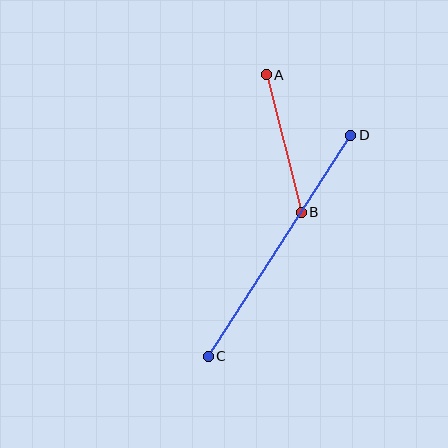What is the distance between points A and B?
The distance is approximately 142 pixels.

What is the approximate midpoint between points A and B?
The midpoint is at approximately (284, 143) pixels.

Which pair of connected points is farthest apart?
Points C and D are farthest apart.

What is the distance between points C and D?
The distance is approximately 263 pixels.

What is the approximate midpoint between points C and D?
The midpoint is at approximately (279, 246) pixels.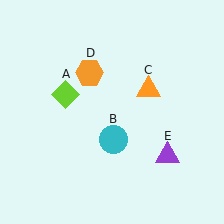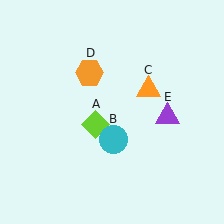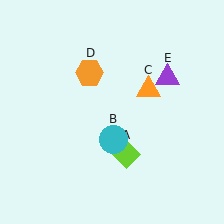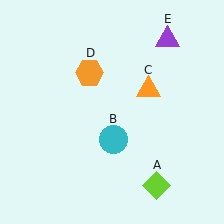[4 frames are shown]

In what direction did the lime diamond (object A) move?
The lime diamond (object A) moved down and to the right.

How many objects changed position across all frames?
2 objects changed position: lime diamond (object A), purple triangle (object E).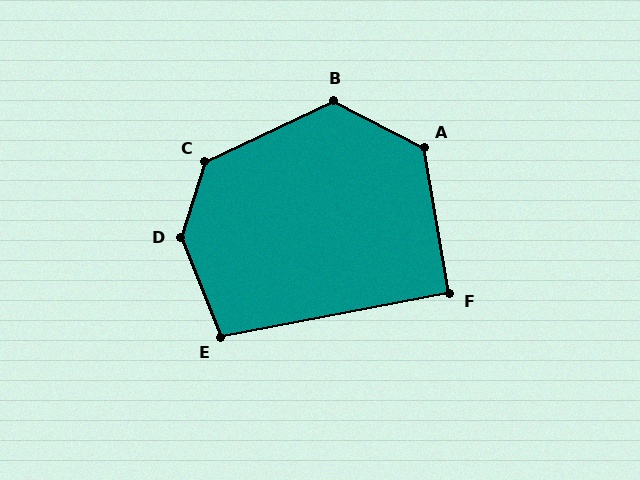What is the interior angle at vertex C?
Approximately 133 degrees (obtuse).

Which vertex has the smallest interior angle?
F, at approximately 91 degrees.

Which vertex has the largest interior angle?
D, at approximately 141 degrees.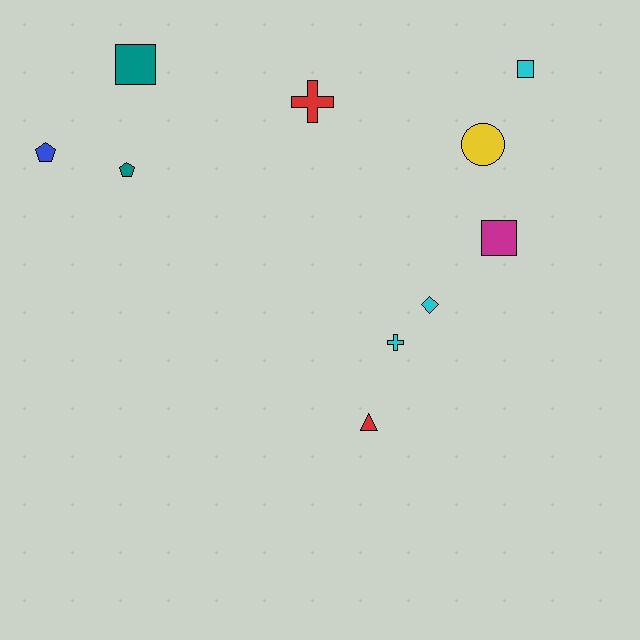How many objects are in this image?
There are 10 objects.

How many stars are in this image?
There are no stars.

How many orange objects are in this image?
There are no orange objects.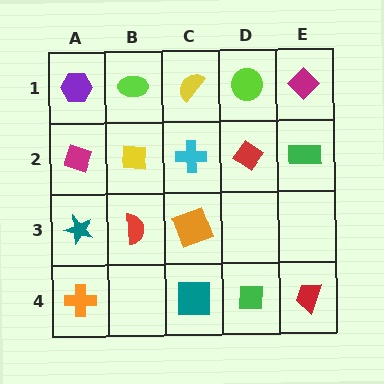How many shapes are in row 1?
5 shapes.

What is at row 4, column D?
A green square.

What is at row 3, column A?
A teal star.